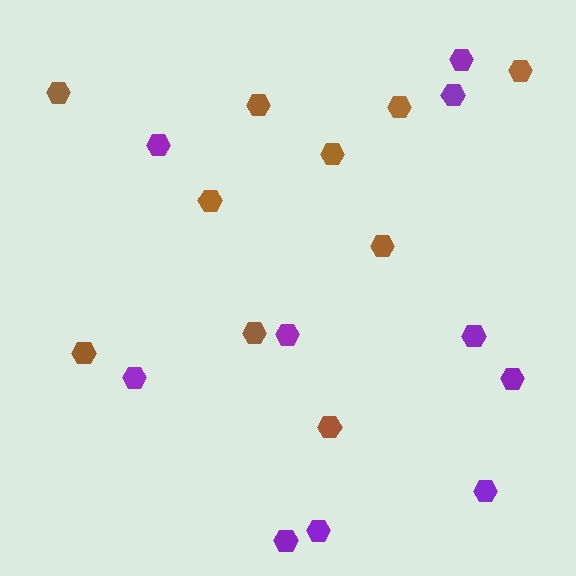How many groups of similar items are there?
There are 2 groups: one group of purple hexagons (10) and one group of brown hexagons (10).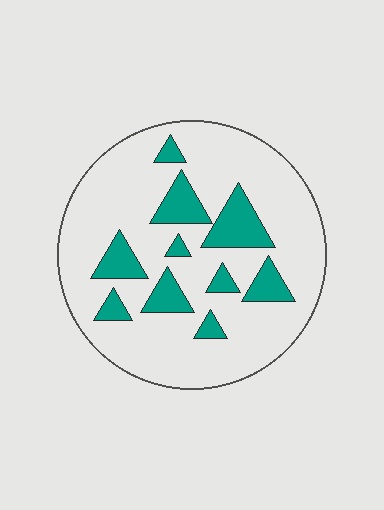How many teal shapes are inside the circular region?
10.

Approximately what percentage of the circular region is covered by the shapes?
Approximately 20%.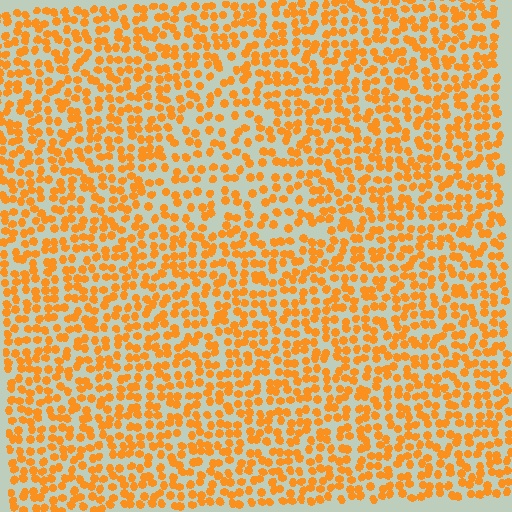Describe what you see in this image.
The image contains small orange elements arranged at two different densities. A triangle-shaped region is visible where the elements are less densely packed than the surrounding area.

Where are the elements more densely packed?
The elements are more densely packed outside the triangle boundary.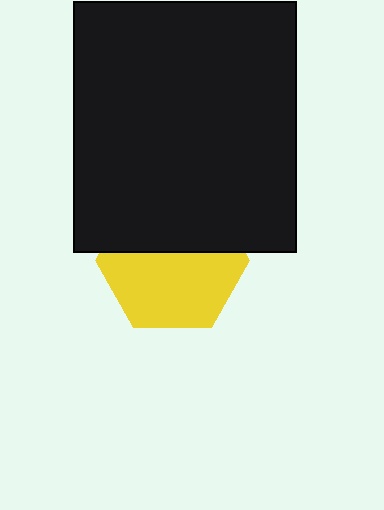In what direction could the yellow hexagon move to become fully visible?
The yellow hexagon could move down. That would shift it out from behind the black rectangle entirely.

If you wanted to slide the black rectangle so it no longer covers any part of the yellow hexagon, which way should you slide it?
Slide it up — that is the most direct way to separate the two shapes.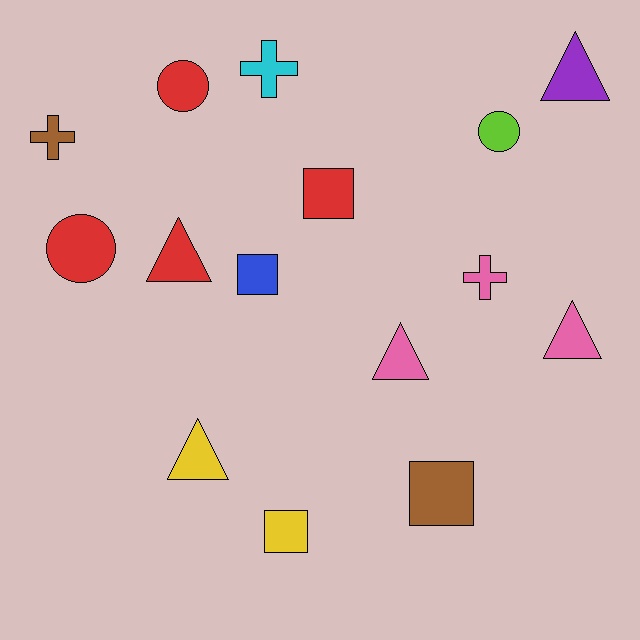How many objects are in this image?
There are 15 objects.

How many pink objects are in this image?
There are 3 pink objects.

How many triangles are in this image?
There are 5 triangles.